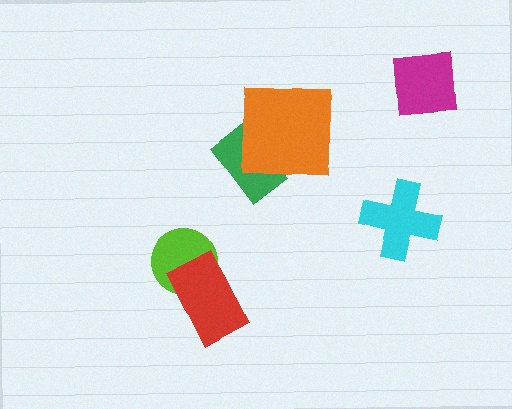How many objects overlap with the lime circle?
1 object overlaps with the lime circle.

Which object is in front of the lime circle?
The red rectangle is in front of the lime circle.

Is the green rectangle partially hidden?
Yes, it is partially covered by another shape.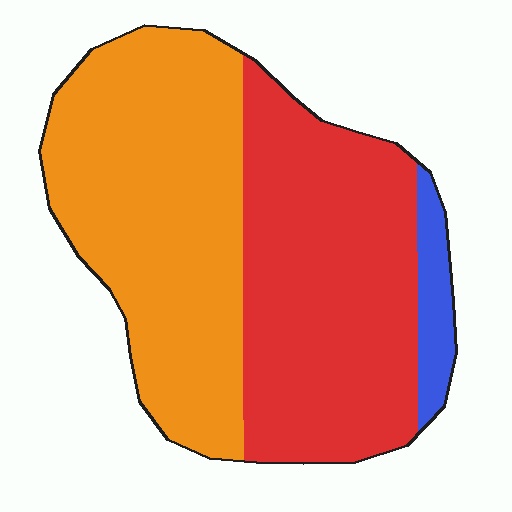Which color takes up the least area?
Blue, at roughly 5%.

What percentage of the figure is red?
Red covers about 45% of the figure.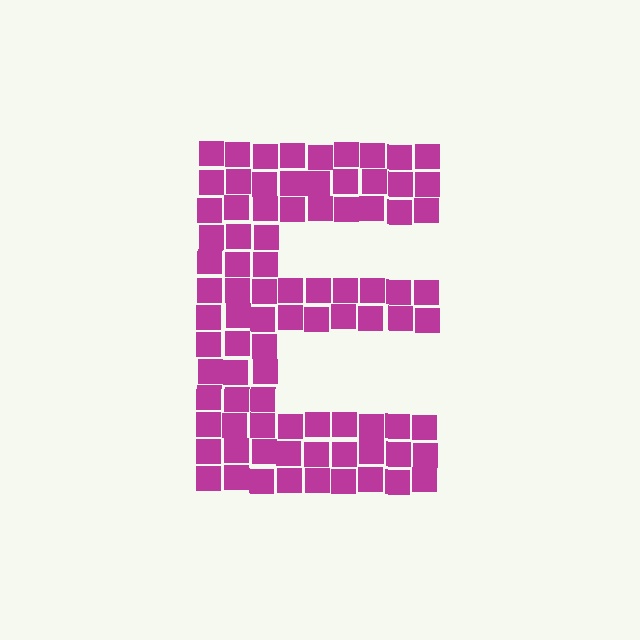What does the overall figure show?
The overall figure shows the letter E.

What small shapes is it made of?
It is made of small squares.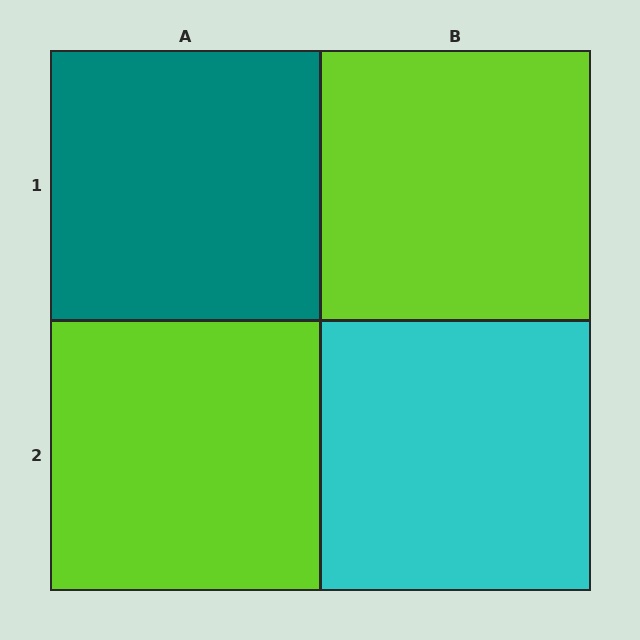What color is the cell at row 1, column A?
Teal.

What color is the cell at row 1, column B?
Lime.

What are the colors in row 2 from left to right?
Lime, cyan.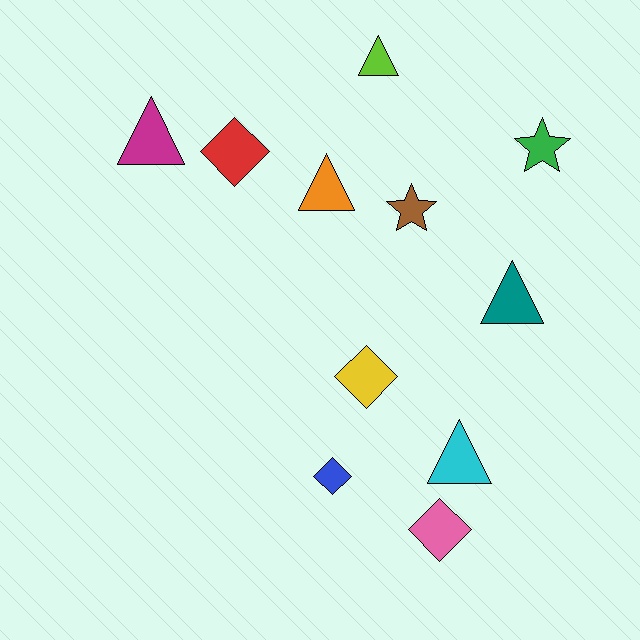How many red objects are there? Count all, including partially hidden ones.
There is 1 red object.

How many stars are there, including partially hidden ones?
There are 2 stars.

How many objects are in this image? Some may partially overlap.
There are 11 objects.